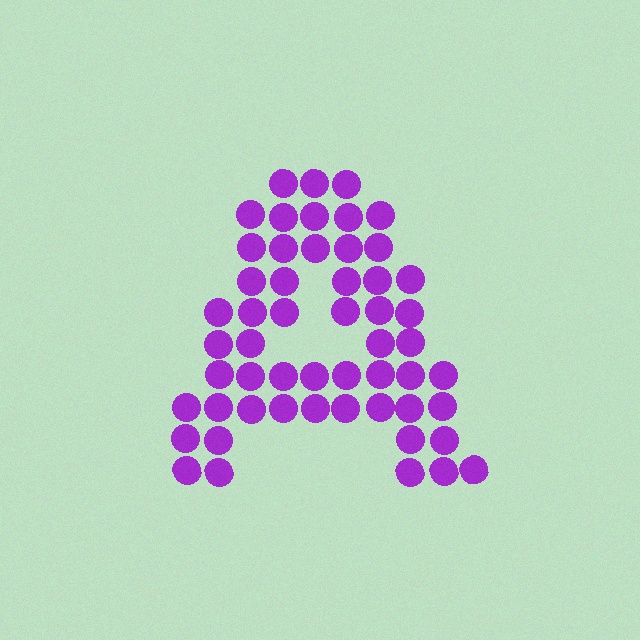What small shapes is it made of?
It is made of small circles.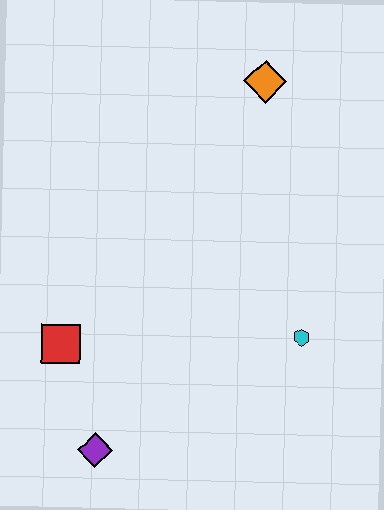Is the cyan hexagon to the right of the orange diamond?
Yes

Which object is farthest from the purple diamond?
The orange diamond is farthest from the purple diamond.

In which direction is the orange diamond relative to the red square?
The orange diamond is above the red square.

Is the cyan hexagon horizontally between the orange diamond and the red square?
No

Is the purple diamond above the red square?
No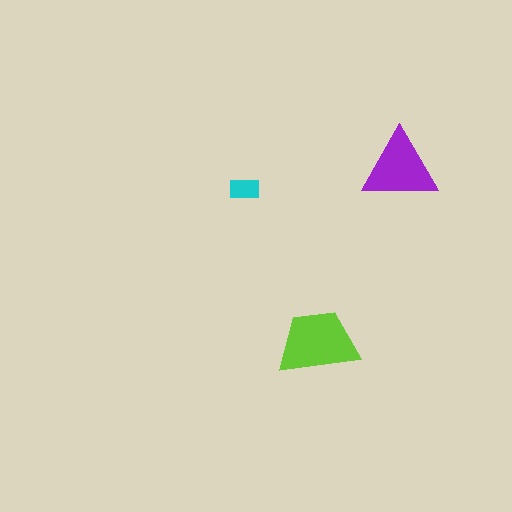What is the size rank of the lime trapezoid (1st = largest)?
1st.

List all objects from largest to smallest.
The lime trapezoid, the purple triangle, the cyan rectangle.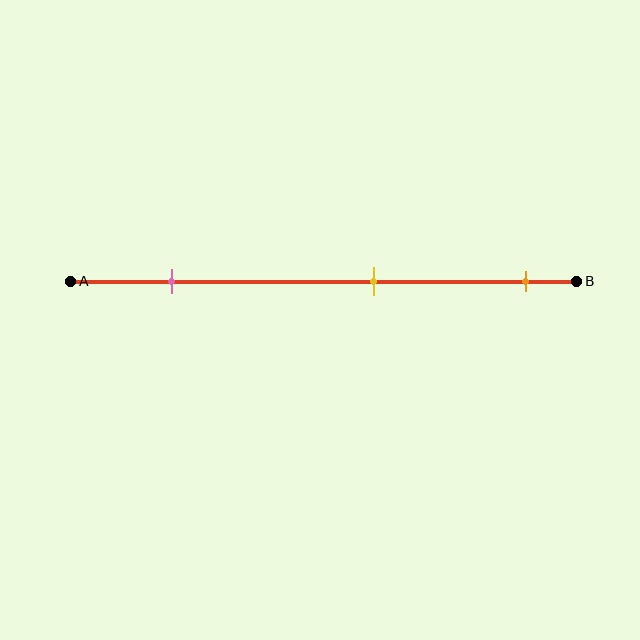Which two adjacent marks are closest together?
The yellow and orange marks are the closest adjacent pair.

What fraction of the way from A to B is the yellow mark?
The yellow mark is approximately 60% (0.6) of the way from A to B.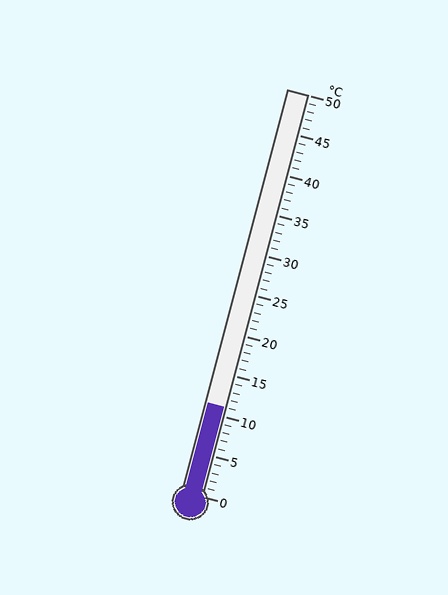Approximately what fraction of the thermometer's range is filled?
The thermometer is filled to approximately 20% of its range.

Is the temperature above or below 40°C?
The temperature is below 40°C.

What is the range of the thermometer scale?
The thermometer scale ranges from 0°C to 50°C.